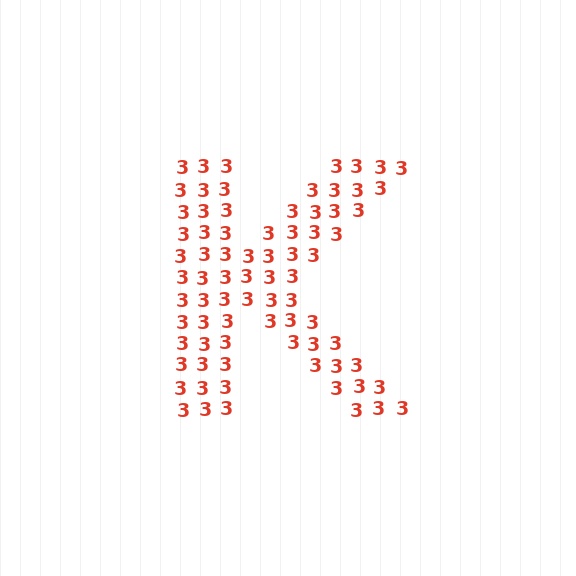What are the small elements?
The small elements are digit 3's.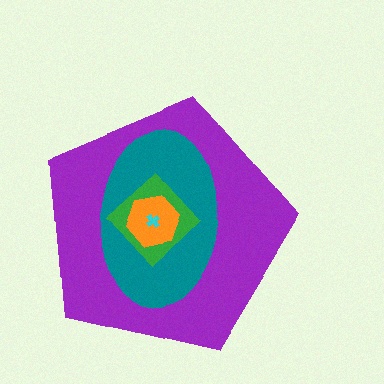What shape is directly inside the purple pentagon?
The teal ellipse.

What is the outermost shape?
The purple pentagon.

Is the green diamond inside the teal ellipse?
Yes.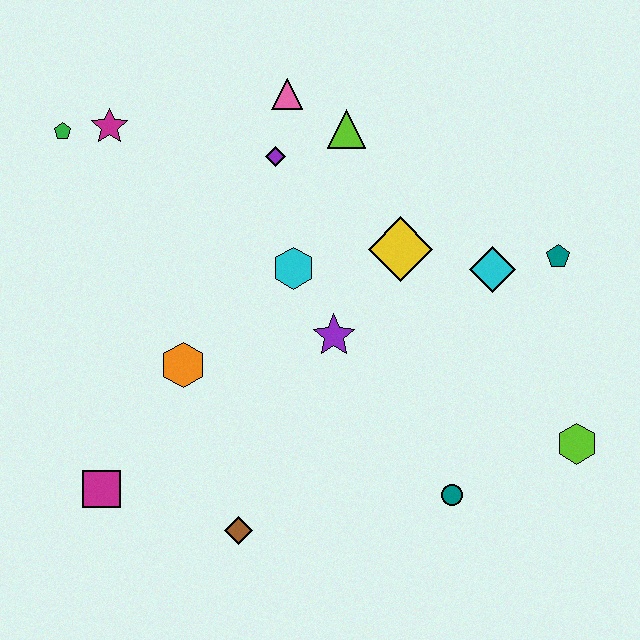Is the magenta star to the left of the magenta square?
No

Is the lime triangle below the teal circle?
No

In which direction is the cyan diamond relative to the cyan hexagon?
The cyan diamond is to the right of the cyan hexagon.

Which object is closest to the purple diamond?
The pink triangle is closest to the purple diamond.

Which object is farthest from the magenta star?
The lime hexagon is farthest from the magenta star.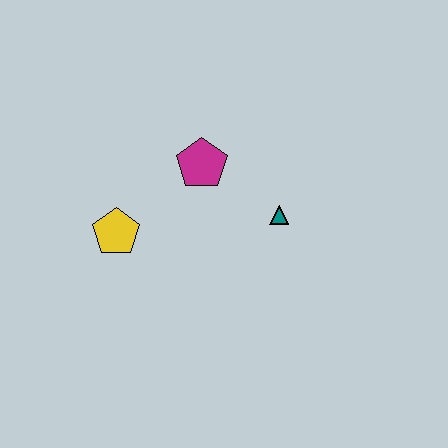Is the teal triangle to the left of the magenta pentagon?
No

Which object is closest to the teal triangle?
The magenta pentagon is closest to the teal triangle.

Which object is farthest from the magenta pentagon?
The yellow pentagon is farthest from the magenta pentagon.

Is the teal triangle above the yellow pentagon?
Yes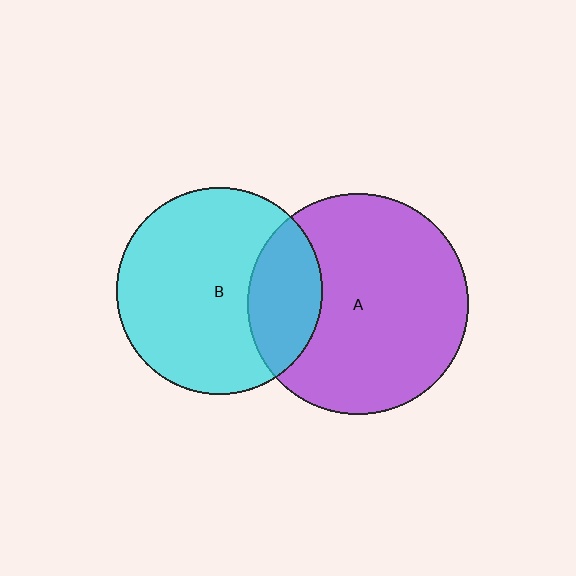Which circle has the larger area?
Circle A (purple).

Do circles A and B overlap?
Yes.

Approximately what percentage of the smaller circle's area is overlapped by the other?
Approximately 25%.